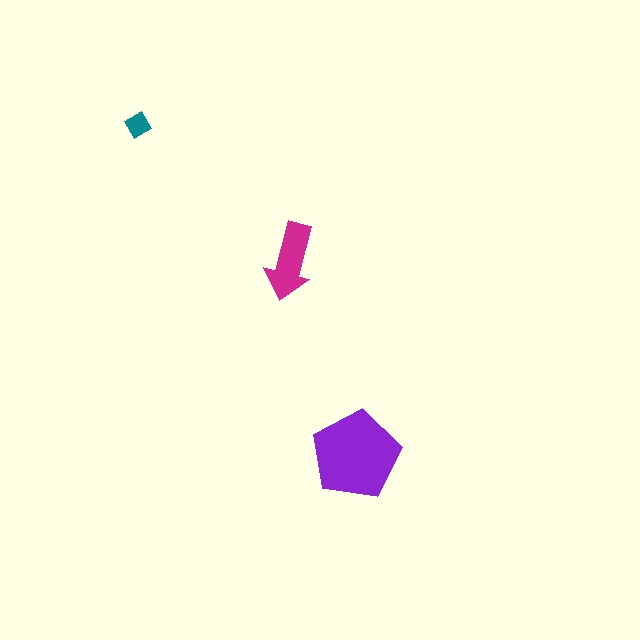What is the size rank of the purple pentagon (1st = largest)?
1st.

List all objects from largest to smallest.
The purple pentagon, the magenta arrow, the teal diamond.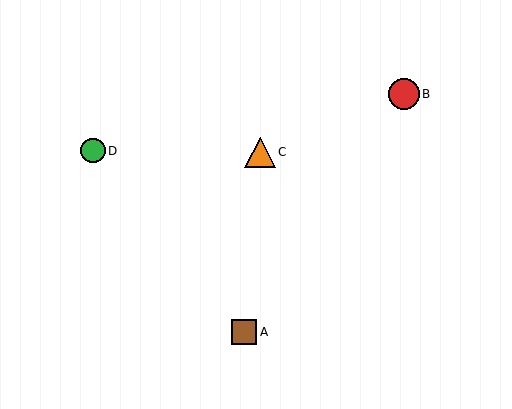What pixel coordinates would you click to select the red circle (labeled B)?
Click at (404, 94) to select the red circle B.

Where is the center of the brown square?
The center of the brown square is at (244, 332).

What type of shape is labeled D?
Shape D is a green circle.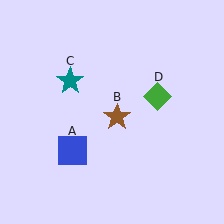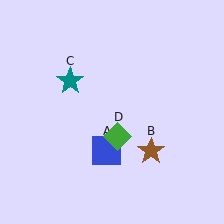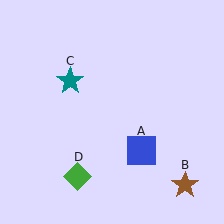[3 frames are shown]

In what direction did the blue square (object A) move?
The blue square (object A) moved right.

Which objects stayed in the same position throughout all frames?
Teal star (object C) remained stationary.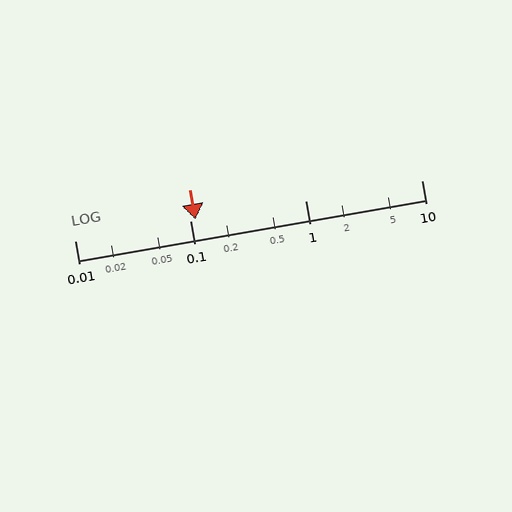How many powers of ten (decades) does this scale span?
The scale spans 3 decades, from 0.01 to 10.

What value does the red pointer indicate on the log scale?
The pointer indicates approximately 0.11.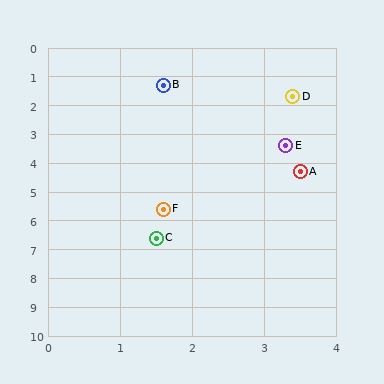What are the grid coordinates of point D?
Point D is at approximately (3.4, 1.7).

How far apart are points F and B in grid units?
Points F and B are about 4.3 grid units apart.